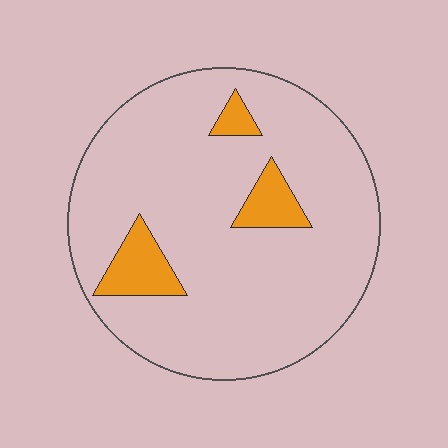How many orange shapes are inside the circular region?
3.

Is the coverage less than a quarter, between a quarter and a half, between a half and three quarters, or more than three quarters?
Less than a quarter.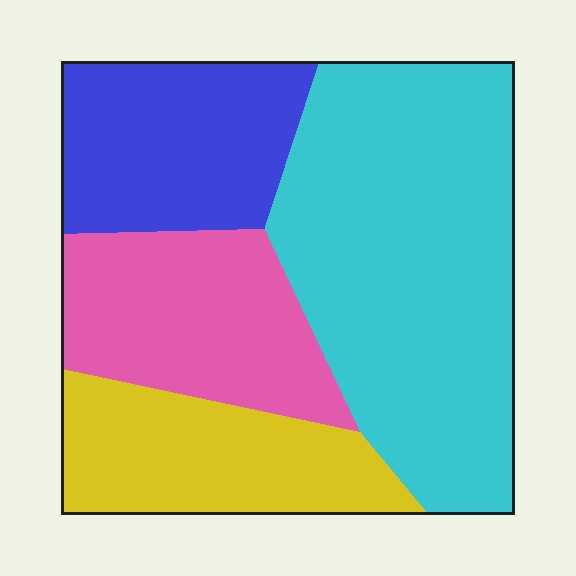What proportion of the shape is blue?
Blue covers 19% of the shape.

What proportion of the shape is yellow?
Yellow covers 18% of the shape.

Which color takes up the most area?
Cyan, at roughly 45%.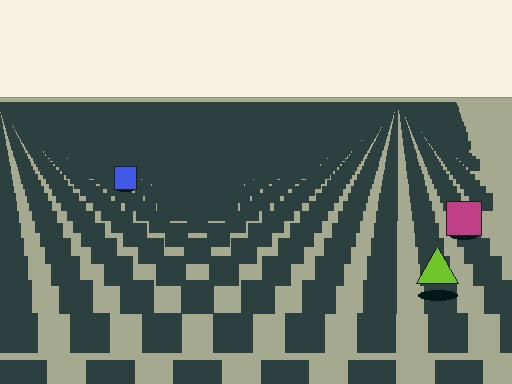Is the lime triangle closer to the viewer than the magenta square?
Yes. The lime triangle is closer — you can tell from the texture gradient: the ground texture is coarser near it.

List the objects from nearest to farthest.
From nearest to farthest: the lime triangle, the magenta square, the blue square.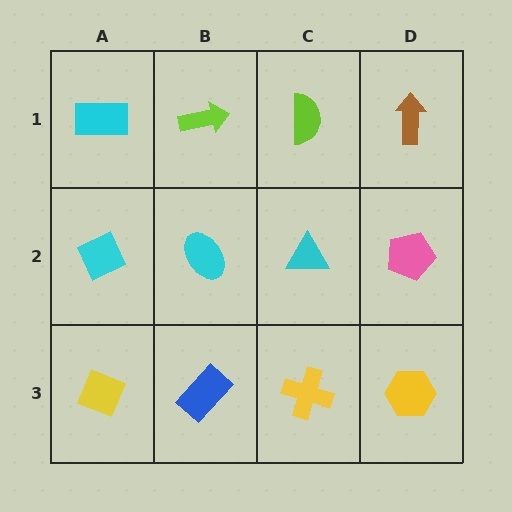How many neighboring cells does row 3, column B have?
3.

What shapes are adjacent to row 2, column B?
A lime arrow (row 1, column B), a blue rectangle (row 3, column B), a cyan diamond (row 2, column A), a cyan triangle (row 2, column C).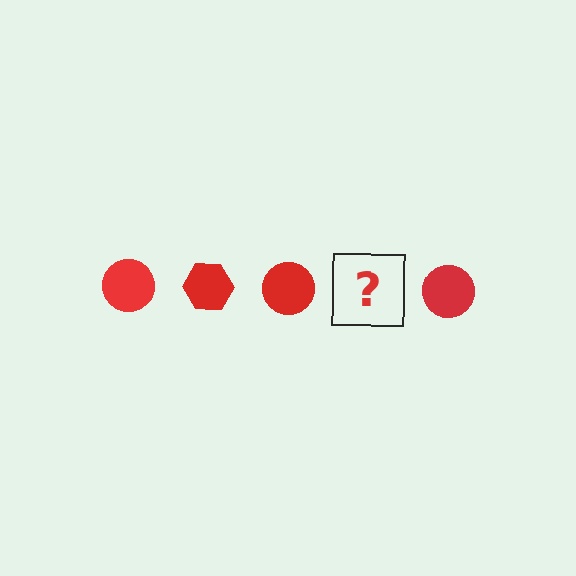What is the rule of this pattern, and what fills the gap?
The rule is that the pattern cycles through circle, hexagon shapes in red. The gap should be filled with a red hexagon.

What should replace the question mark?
The question mark should be replaced with a red hexagon.